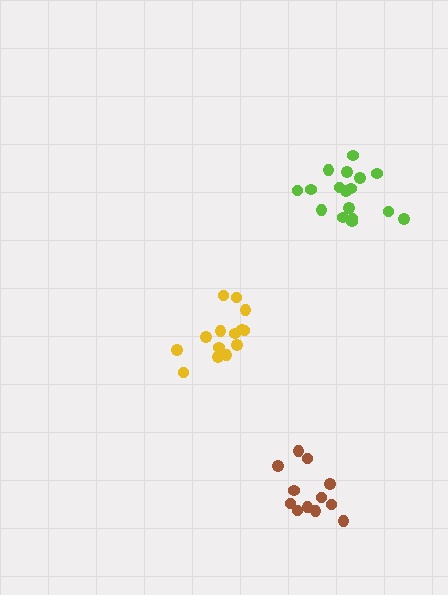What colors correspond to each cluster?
The clusters are colored: yellow, brown, lime.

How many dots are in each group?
Group 1: 14 dots, Group 2: 12 dots, Group 3: 17 dots (43 total).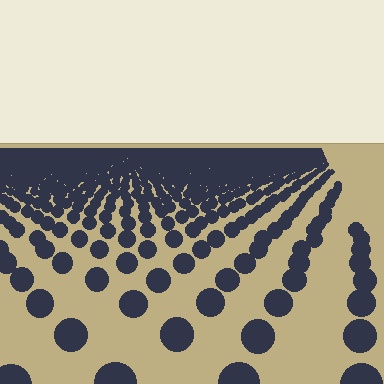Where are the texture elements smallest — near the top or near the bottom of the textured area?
Near the top.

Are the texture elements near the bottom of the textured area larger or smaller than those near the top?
Larger. Near the bottom, elements are closer to the viewer and appear at a bigger on-screen size.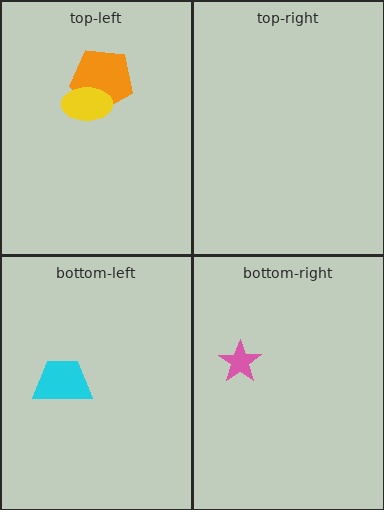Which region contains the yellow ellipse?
The top-left region.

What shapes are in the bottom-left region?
The cyan trapezoid.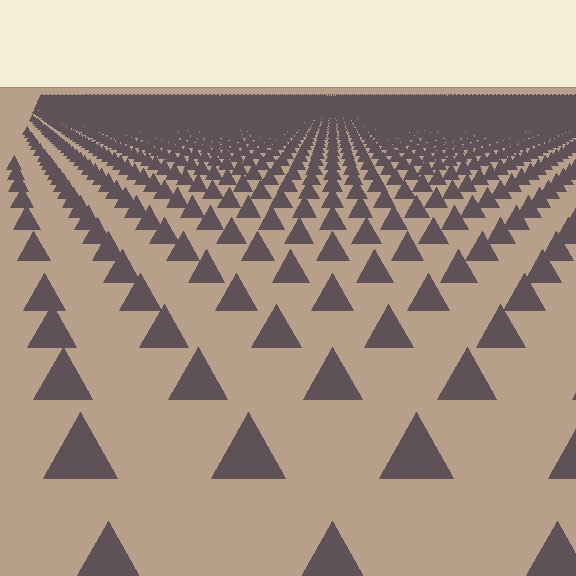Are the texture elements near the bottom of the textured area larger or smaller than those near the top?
Larger. Near the bottom, elements are closer to the viewer and appear at a bigger on-screen size.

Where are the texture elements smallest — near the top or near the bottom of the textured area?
Near the top.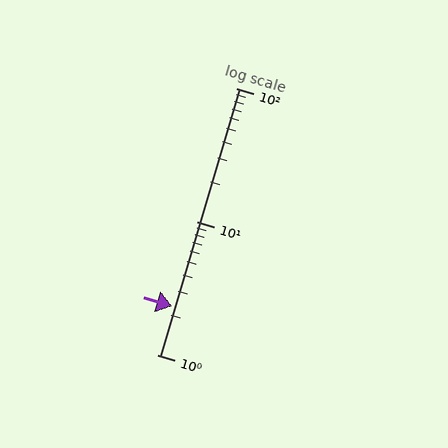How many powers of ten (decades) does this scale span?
The scale spans 2 decades, from 1 to 100.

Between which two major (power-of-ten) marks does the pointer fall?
The pointer is between 1 and 10.